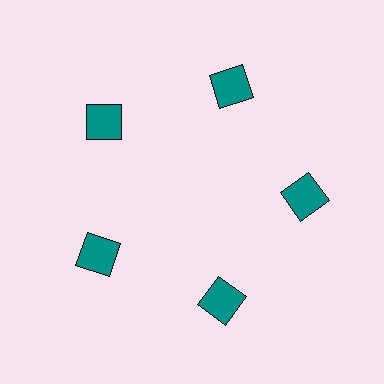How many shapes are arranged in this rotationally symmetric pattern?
There are 5 shapes, arranged in 5 groups of 1.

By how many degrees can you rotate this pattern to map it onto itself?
The pattern maps onto itself every 72 degrees of rotation.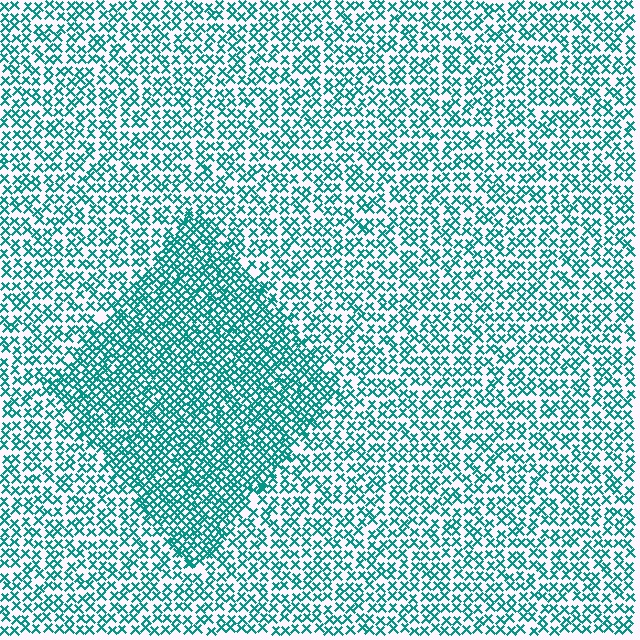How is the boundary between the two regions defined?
The boundary is defined by a change in element density (approximately 1.8x ratio). All elements are the same color, size, and shape.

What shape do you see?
I see a diamond.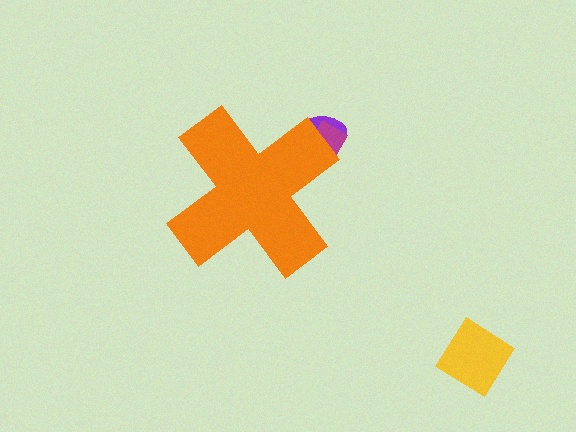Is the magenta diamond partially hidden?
Yes, the magenta diamond is partially hidden behind the orange cross.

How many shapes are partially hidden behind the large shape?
2 shapes are partially hidden.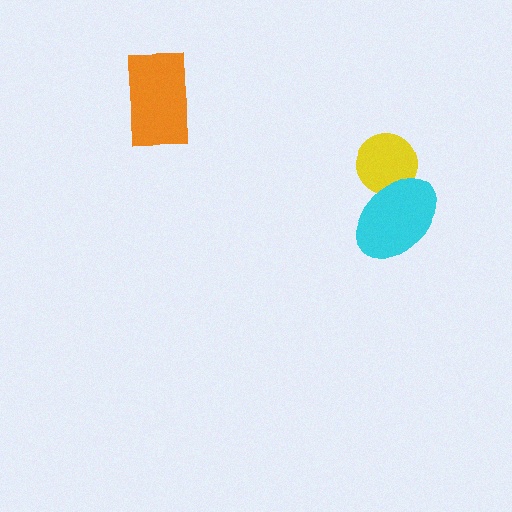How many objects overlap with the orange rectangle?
0 objects overlap with the orange rectangle.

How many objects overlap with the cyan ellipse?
1 object overlaps with the cyan ellipse.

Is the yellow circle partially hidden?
Yes, it is partially covered by another shape.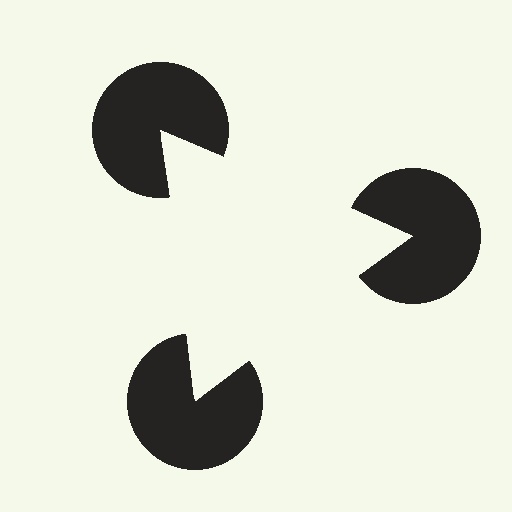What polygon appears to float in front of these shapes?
An illusory triangle — its edges are inferred from the aligned wedge cuts in the pac-man discs, not physically drawn.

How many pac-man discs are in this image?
There are 3 — one at each vertex of the illusory triangle.